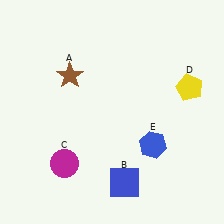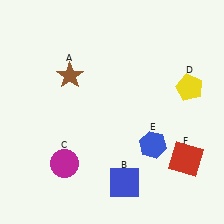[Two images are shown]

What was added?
A red square (F) was added in Image 2.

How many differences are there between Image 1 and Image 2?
There is 1 difference between the two images.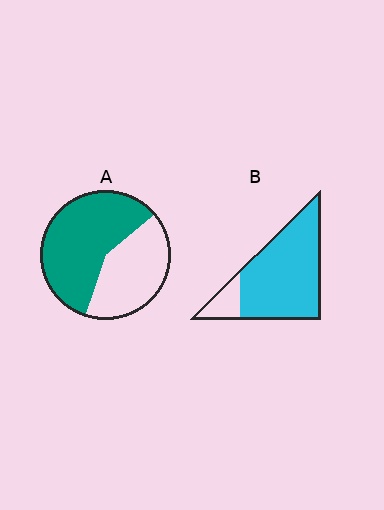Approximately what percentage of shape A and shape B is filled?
A is approximately 60% and B is approximately 85%.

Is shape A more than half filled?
Yes.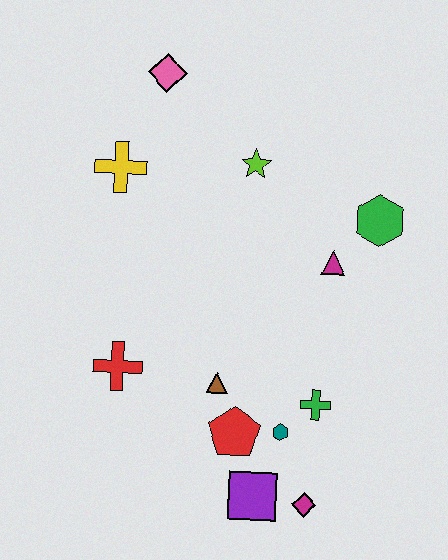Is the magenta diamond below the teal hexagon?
Yes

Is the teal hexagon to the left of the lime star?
No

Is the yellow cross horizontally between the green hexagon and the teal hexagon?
No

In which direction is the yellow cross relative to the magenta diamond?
The yellow cross is above the magenta diamond.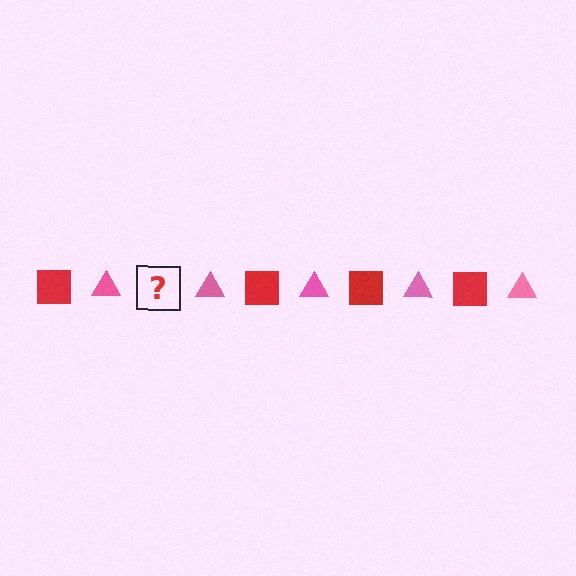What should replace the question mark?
The question mark should be replaced with a red square.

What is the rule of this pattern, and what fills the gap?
The rule is that the pattern alternates between red square and pink triangle. The gap should be filled with a red square.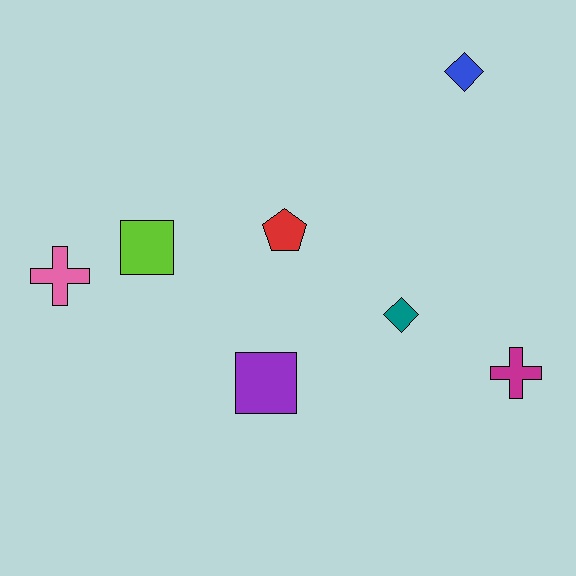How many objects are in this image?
There are 7 objects.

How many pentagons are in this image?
There is 1 pentagon.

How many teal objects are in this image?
There is 1 teal object.